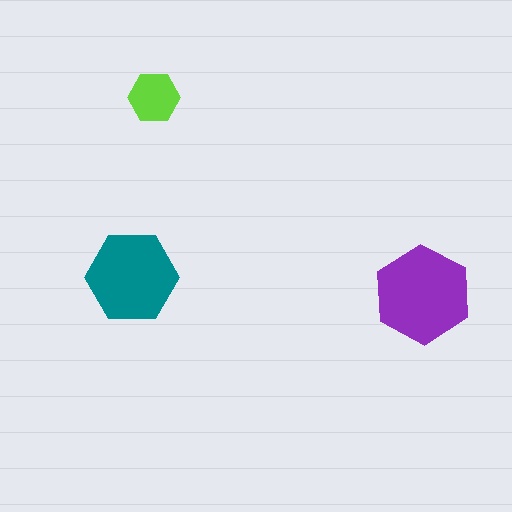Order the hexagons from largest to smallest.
the purple one, the teal one, the lime one.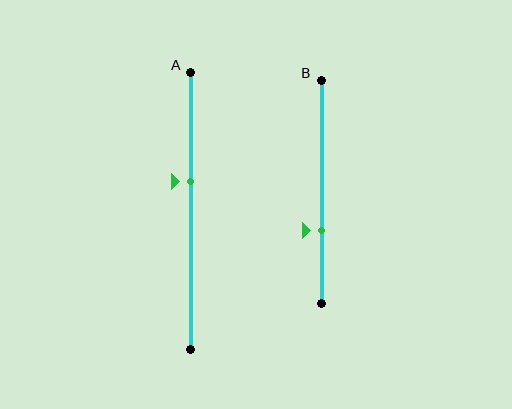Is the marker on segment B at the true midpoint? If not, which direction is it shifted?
No, the marker on segment B is shifted downward by about 18% of the segment length.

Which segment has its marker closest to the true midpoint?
Segment A has its marker closest to the true midpoint.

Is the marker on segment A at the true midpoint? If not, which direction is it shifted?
No, the marker on segment A is shifted upward by about 11% of the segment length.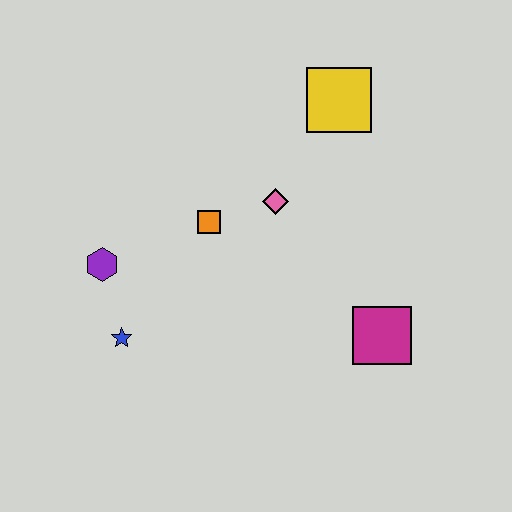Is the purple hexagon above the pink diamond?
No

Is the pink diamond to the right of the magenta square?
No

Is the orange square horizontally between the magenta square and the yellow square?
No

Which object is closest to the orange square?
The pink diamond is closest to the orange square.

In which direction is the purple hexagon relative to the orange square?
The purple hexagon is to the left of the orange square.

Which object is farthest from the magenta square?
The purple hexagon is farthest from the magenta square.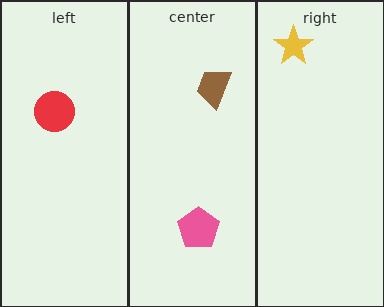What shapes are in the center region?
The brown trapezoid, the pink pentagon.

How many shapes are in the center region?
2.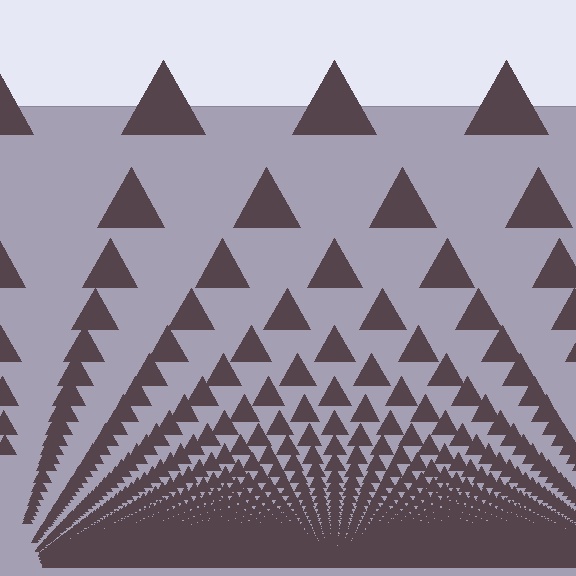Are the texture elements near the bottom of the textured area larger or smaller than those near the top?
Smaller. The gradient is inverted — elements near the bottom are smaller and denser.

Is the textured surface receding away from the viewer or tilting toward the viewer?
The surface appears to tilt toward the viewer. Texture elements get larger and sparser toward the top.